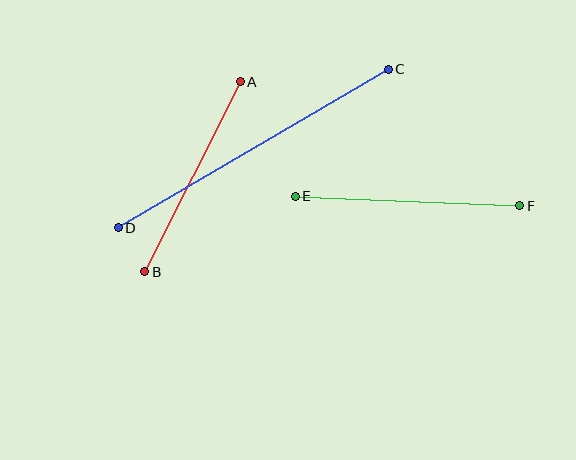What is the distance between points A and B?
The distance is approximately 212 pixels.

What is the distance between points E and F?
The distance is approximately 225 pixels.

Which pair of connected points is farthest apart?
Points C and D are farthest apart.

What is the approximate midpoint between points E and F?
The midpoint is at approximately (407, 201) pixels.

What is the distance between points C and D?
The distance is approximately 313 pixels.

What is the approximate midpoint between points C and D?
The midpoint is at approximately (253, 149) pixels.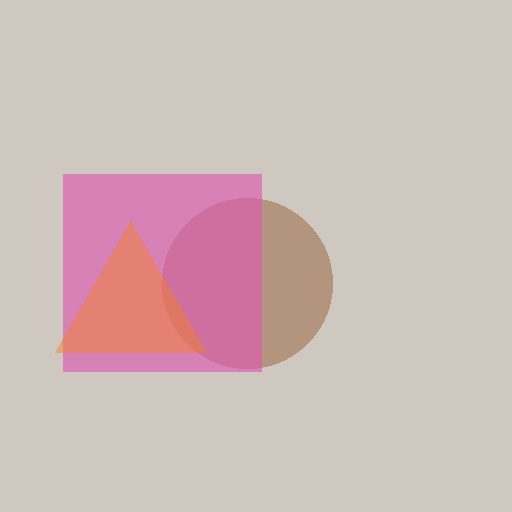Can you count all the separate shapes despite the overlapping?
Yes, there are 3 separate shapes.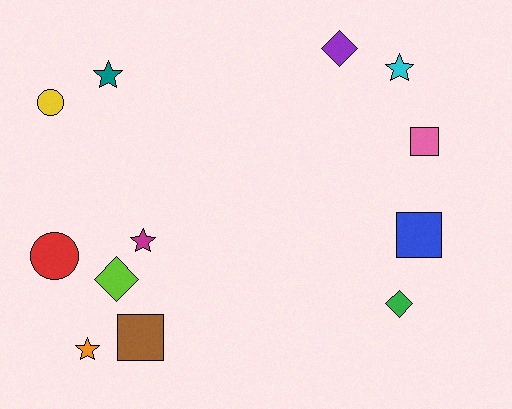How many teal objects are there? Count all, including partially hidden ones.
There is 1 teal object.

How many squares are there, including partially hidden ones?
There are 3 squares.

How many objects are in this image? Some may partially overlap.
There are 12 objects.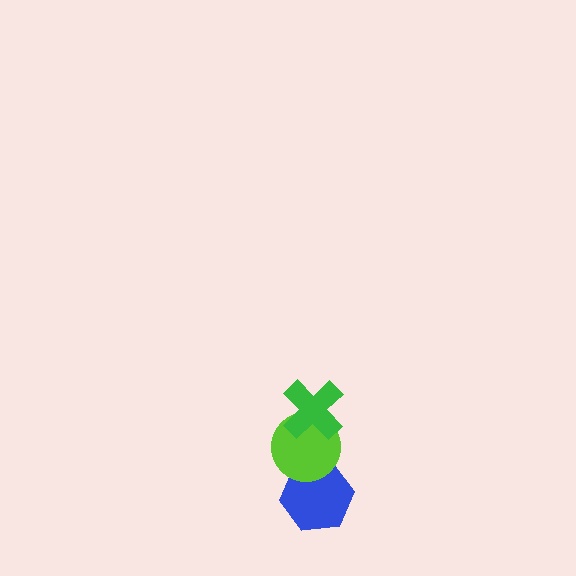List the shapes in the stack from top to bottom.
From top to bottom: the green cross, the lime circle, the blue hexagon.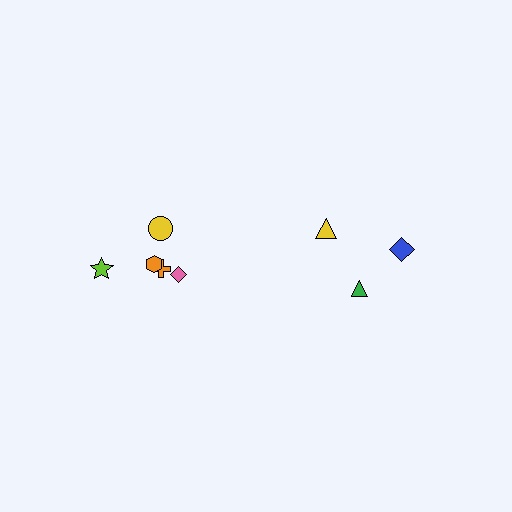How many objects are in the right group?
There are 3 objects.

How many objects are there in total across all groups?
There are 8 objects.